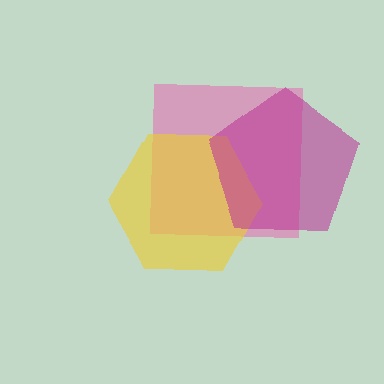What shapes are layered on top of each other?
The layered shapes are: a pink square, a yellow hexagon, a magenta pentagon.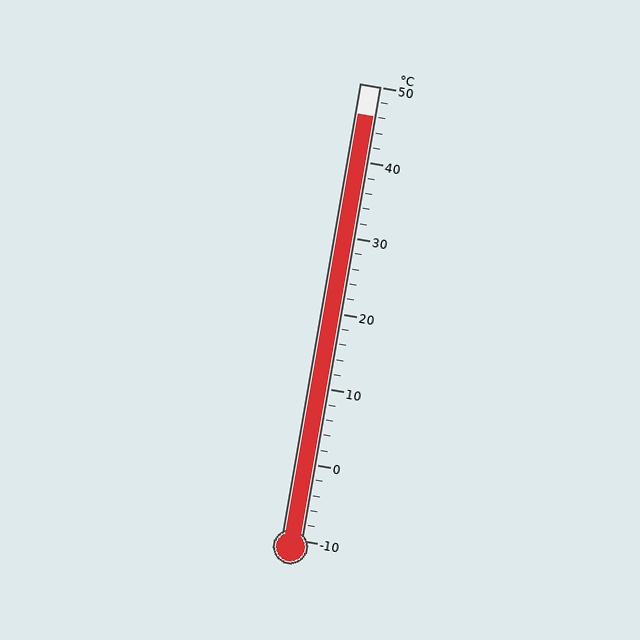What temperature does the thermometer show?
The thermometer shows approximately 46°C.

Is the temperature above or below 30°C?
The temperature is above 30°C.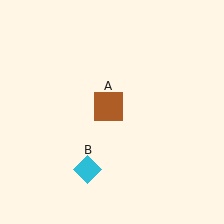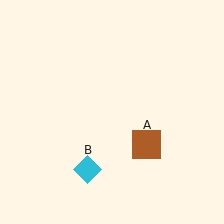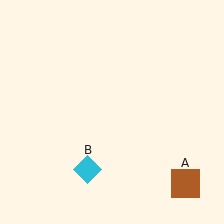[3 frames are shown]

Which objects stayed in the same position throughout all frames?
Cyan diamond (object B) remained stationary.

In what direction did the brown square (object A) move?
The brown square (object A) moved down and to the right.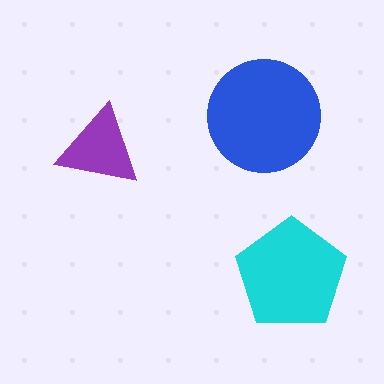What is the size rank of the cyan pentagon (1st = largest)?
2nd.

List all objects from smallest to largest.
The purple triangle, the cyan pentagon, the blue circle.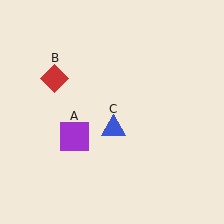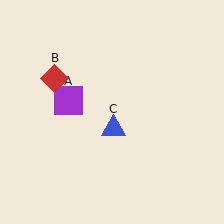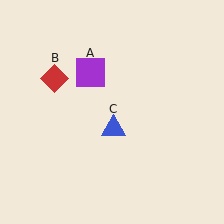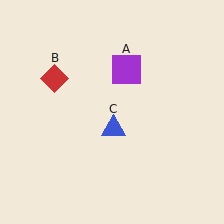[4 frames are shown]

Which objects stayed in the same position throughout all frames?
Red diamond (object B) and blue triangle (object C) remained stationary.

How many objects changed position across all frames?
1 object changed position: purple square (object A).